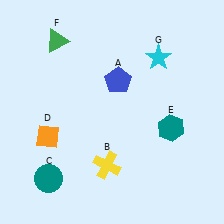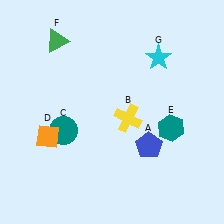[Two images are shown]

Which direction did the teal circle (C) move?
The teal circle (C) moved up.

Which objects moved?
The objects that moved are: the blue pentagon (A), the yellow cross (B), the teal circle (C).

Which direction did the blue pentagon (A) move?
The blue pentagon (A) moved down.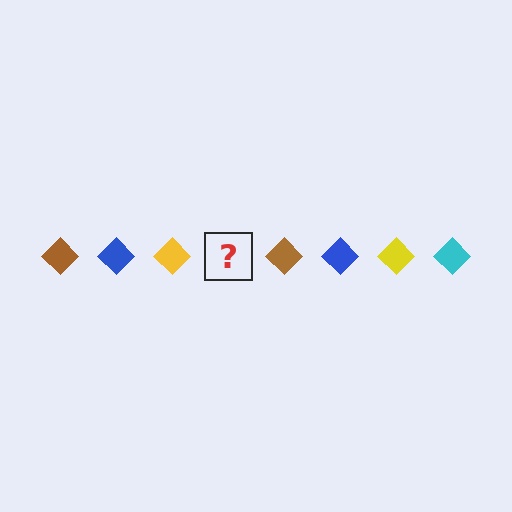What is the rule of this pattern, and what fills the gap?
The rule is that the pattern cycles through brown, blue, yellow, cyan diamonds. The gap should be filled with a cyan diamond.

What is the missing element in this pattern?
The missing element is a cyan diamond.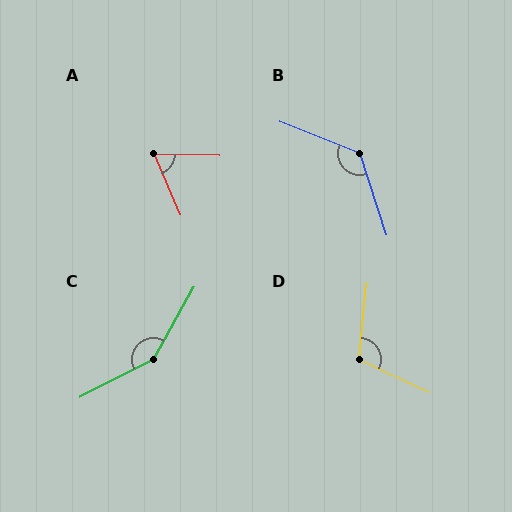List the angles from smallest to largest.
A (66°), D (110°), B (130°), C (146°).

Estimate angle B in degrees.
Approximately 130 degrees.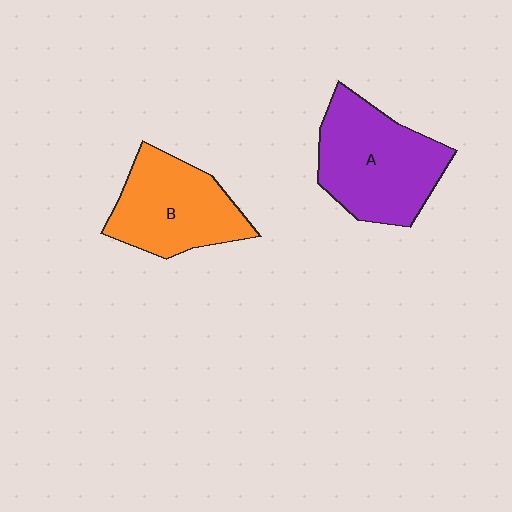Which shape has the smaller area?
Shape B (orange).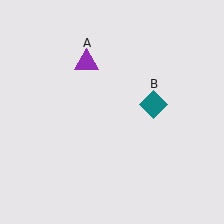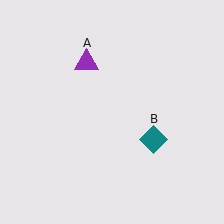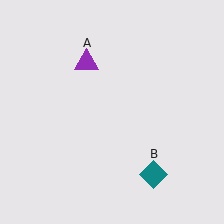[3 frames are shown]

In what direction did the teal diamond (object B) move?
The teal diamond (object B) moved down.